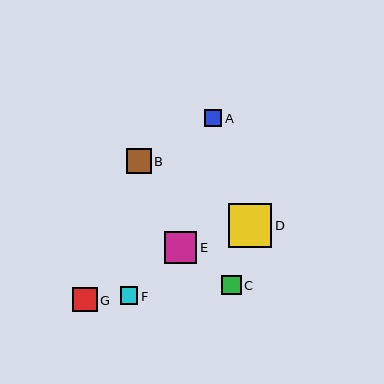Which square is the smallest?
Square F is the smallest with a size of approximately 17 pixels.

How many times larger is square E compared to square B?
Square E is approximately 1.3 times the size of square B.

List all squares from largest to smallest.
From largest to smallest: D, E, B, G, C, A, F.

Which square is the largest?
Square D is the largest with a size of approximately 43 pixels.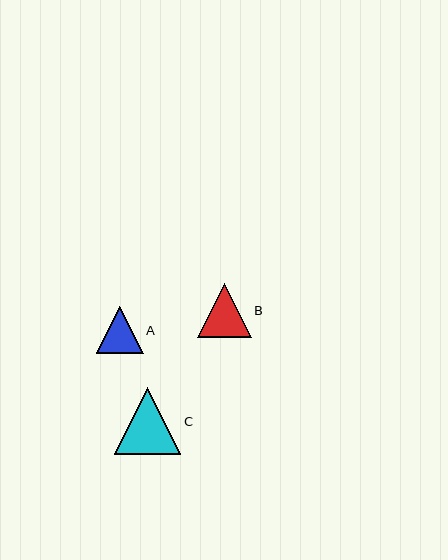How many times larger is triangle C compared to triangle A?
Triangle C is approximately 1.4 times the size of triangle A.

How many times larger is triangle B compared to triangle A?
Triangle B is approximately 1.2 times the size of triangle A.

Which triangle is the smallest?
Triangle A is the smallest with a size of approximately 46 pixels.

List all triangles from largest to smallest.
From largest to smallest: C, B, A.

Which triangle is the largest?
Triangle C is the largest with a size of approximately 66 pixels.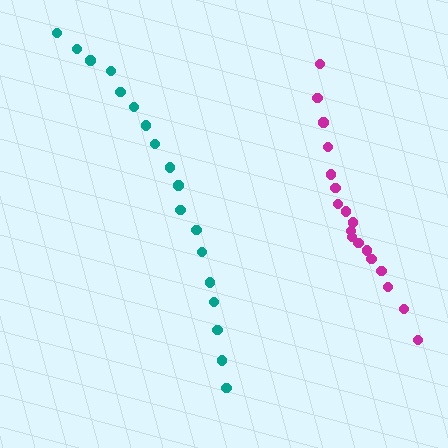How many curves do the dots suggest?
There are 2 distinct paths.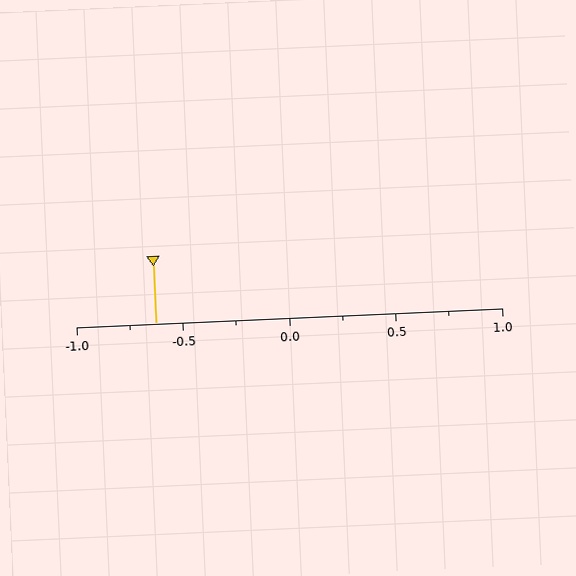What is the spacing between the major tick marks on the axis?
The major ticks are spaced 0.5 apart.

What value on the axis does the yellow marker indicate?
The marker indicates approximately -0.62.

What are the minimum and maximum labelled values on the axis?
The axis runs from -1.0 to 1.0.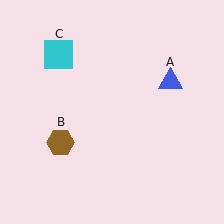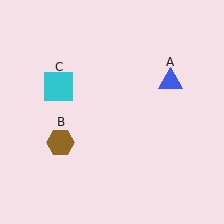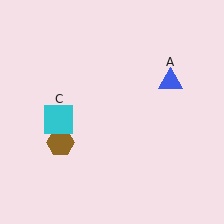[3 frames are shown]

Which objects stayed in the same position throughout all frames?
Blue triangle (object A) and brown hexagon (object B) remained stationary.